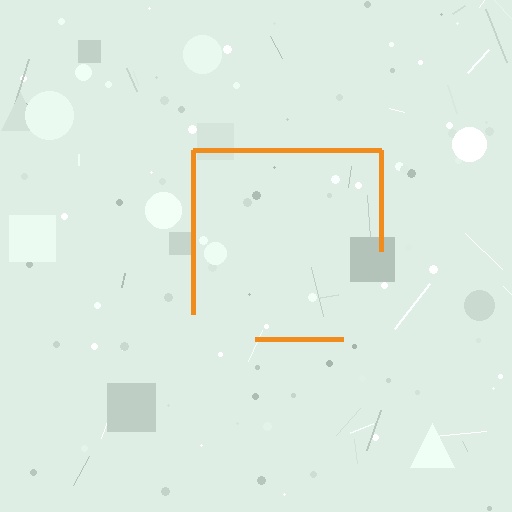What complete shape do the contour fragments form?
The contour fragments form a square.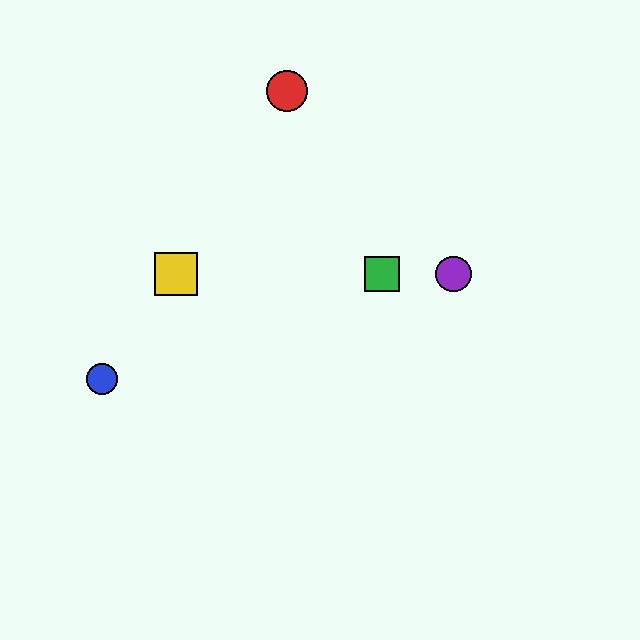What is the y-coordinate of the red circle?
The red circle is at y≈91.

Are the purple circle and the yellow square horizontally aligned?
Yes, both are at y≈274.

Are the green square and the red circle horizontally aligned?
No, the green square is at y≈274 and the red circle is at y≈91.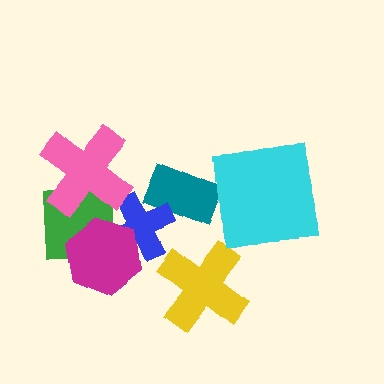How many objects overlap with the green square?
2 objects overlap with the green square.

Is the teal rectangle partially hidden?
Yes, it is partially covered by another shape.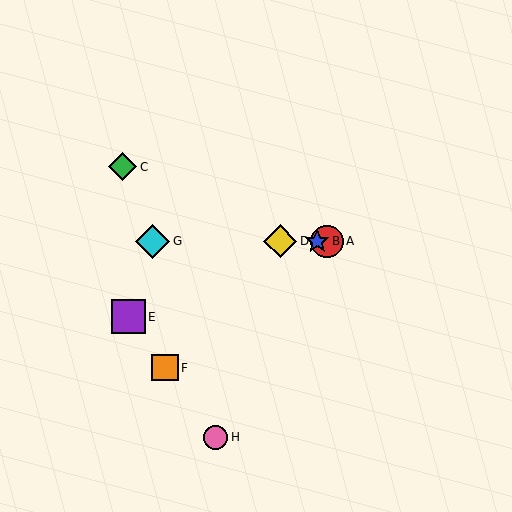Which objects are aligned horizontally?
Objects A, B, D, G are aligned horizontally.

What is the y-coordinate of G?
Object G is at y≈241.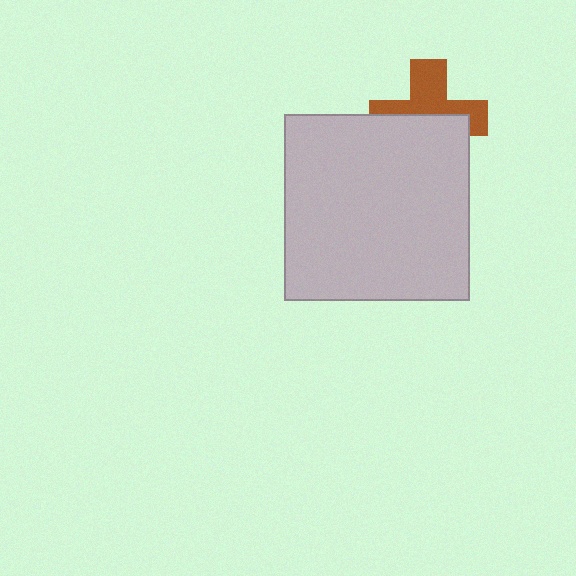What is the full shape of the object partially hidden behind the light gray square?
The partially hidden object is a brown cross.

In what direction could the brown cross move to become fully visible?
The brown cross could move up. That would shift it out from behind the light gray square entirely.